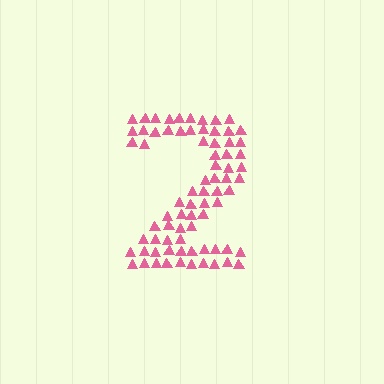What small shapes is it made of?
It is made of small triangles.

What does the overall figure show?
The overall figure shows the digit 2.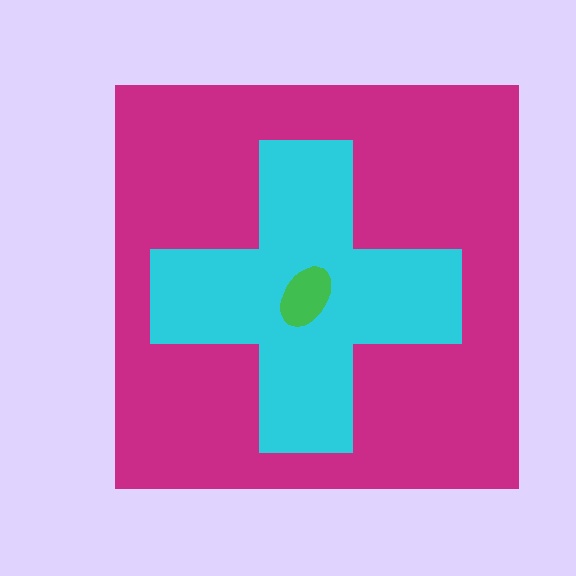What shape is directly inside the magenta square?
The cyan cross.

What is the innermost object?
The green ellipse.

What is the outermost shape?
The magenta square.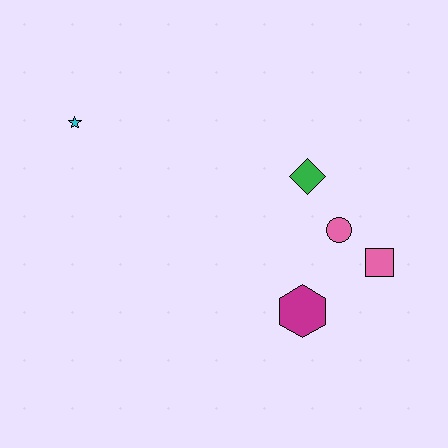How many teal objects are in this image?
There are no teal objects.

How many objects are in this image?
There are 5 objects.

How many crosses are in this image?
There are no crosses.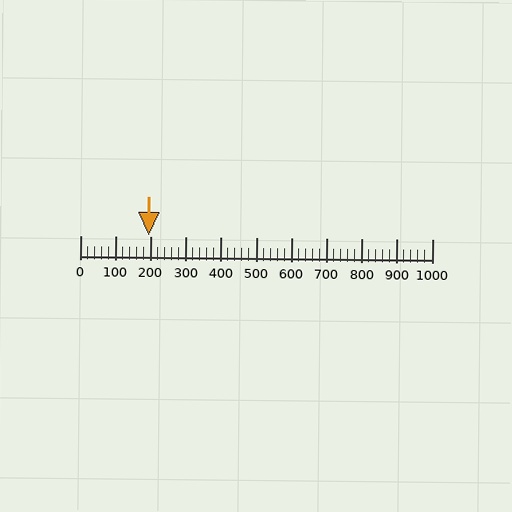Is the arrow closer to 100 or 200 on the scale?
The arrow is closer to 200.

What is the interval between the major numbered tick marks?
The major tick marks are spaced 100 units apart.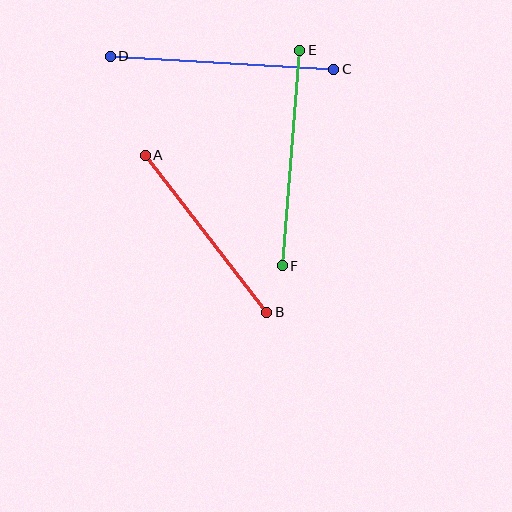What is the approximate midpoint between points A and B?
The midpoint is at approximately (206, 234) pixels.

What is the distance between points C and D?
The distance is approximately 224 pixels.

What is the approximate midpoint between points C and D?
The midpoint is at approximately (222, 63) pixels.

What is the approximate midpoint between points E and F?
The midpoint is at approximately (291, 158) pixels.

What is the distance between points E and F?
The distance is approximately 216 pixels.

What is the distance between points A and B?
The distance is approximately 199 pixels.